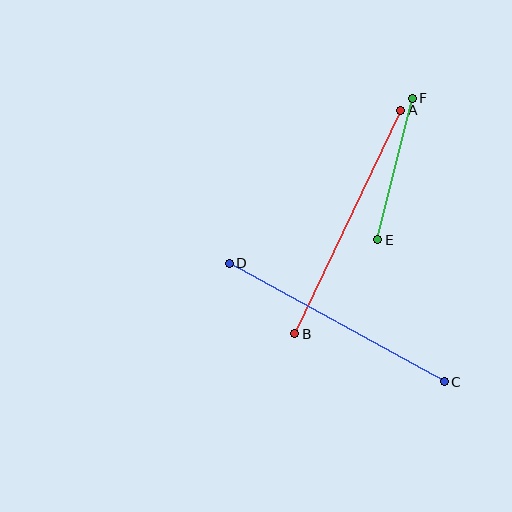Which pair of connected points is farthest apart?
Points A and B are farthest apart.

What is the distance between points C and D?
The distance is approximately 246 pixels.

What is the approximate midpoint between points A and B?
The midpoint is at approximately (348, 222) pixels.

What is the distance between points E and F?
The distance is approximately 146 pixels.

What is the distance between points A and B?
The distance is approximately 247 pixels.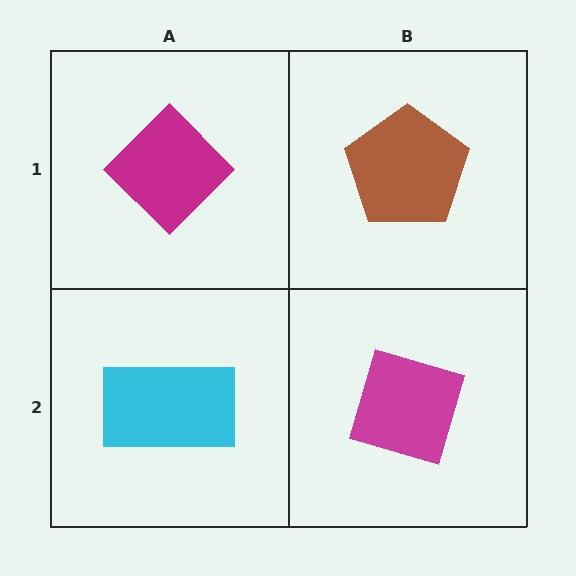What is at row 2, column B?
A magenta diamond.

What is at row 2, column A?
A cyan rectangle.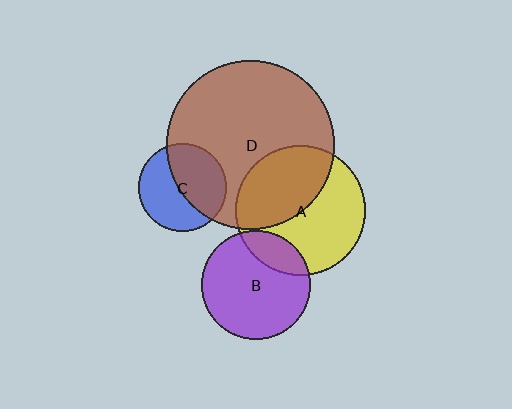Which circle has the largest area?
Circle D (brown).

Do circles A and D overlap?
Yes.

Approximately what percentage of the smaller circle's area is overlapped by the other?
Approximately 45%.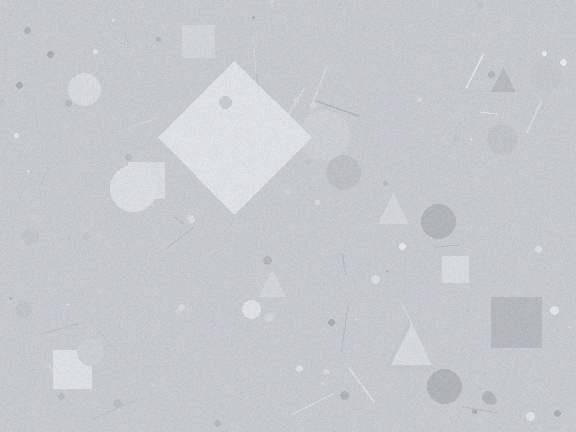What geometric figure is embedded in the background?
A diamond is embedded in the background.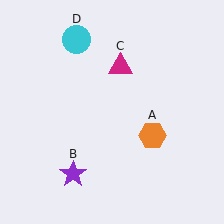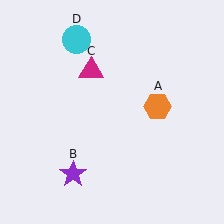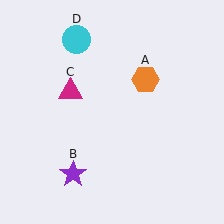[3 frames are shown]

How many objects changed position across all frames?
2 objects changed position: orange hexagon (object A), magenta triangle (object C).